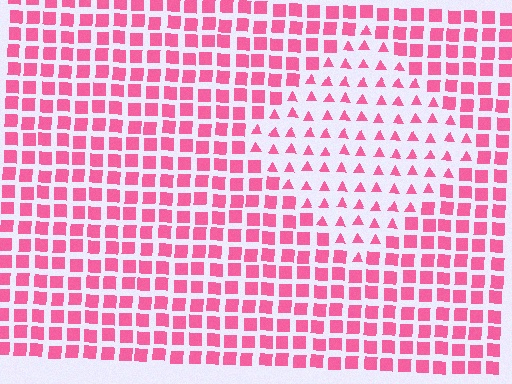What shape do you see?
I see a diamond.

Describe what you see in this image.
The image is filled with small pink elements arranged in a uniform grid. A diamond-shaped region contains triangles, while the surrounding area contains squares. The boundary is defined purely by the change in element shape.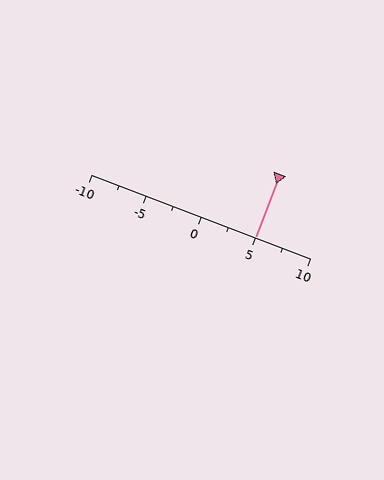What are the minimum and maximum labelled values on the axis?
The axis runs from -10 to 10.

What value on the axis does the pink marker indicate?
The marker indicates approximately 5.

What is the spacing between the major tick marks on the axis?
The major ticks are spaced 5 apart.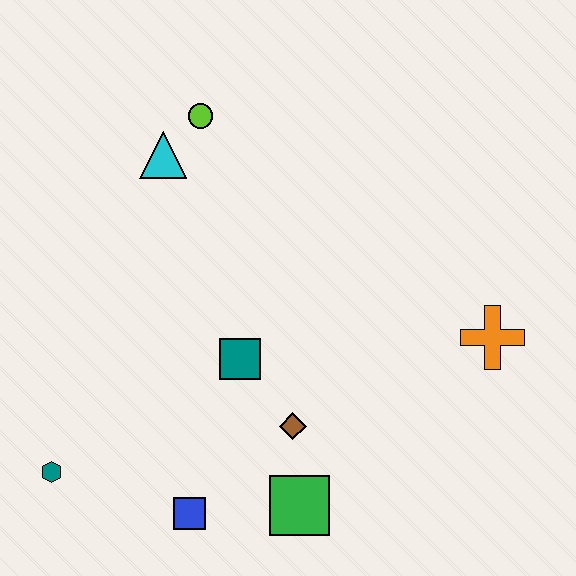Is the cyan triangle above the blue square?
Yes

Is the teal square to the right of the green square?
No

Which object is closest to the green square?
The brown diamond is closest to the green square.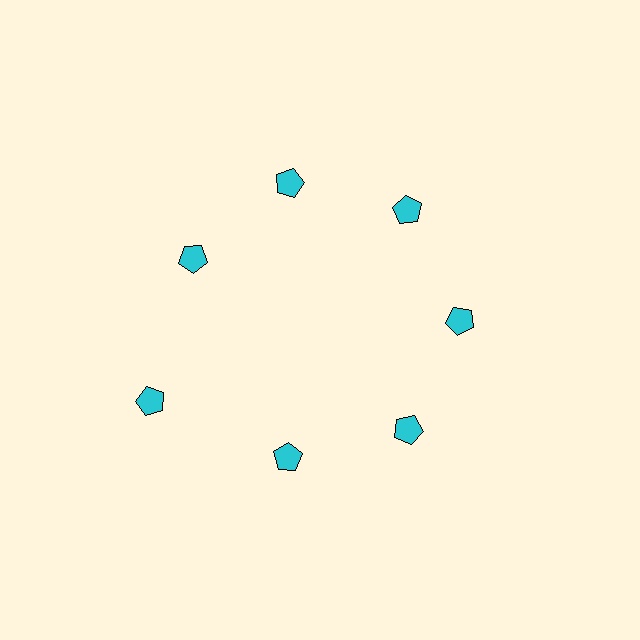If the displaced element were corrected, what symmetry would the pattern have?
It would have 7-fold rotational symmetry — the pattern would map onto itself every 51 degrees.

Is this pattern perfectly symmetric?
No. The 7 cyan pentagons are arranged in a ring, but one element near the 8 o'clock position is pushed outward from the center, breaking the 7-fold rotational symmetry.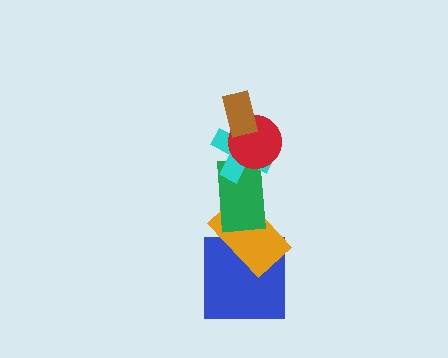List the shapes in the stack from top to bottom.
From top to bottom: the brown rectangle, the red circle, the cyan cross, the green rectangle, the orange rectangle, the blue square.